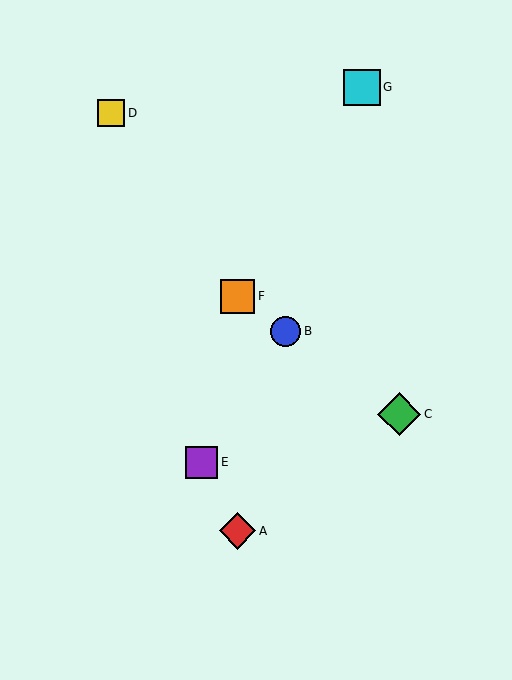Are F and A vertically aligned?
Yes, both are at x≈238.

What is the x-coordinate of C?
Object C is at x≈399.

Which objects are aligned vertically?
Objects A, F are aligned vertically.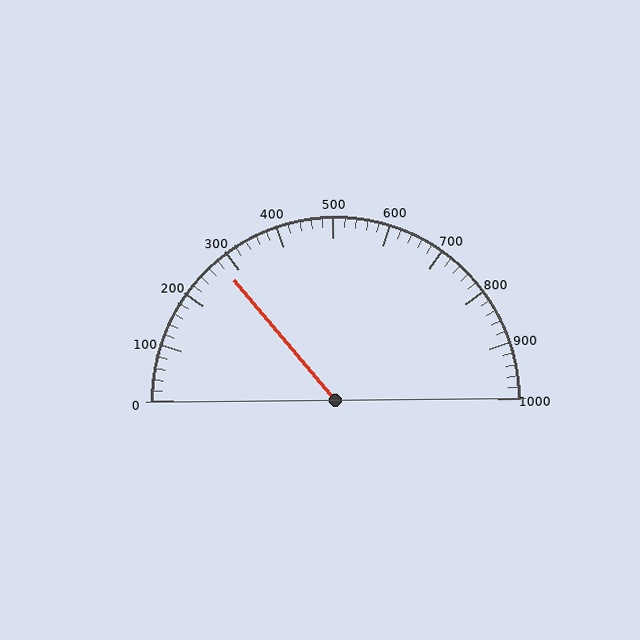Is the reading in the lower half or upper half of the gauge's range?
The reading is in the lower half of the range (0 to 1000).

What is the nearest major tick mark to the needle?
The nearest major tick mark is 300.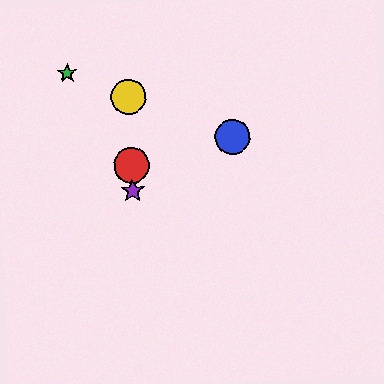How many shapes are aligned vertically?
3 shapes (the red circle, the yellow circle, the purple star) are aligned vertically.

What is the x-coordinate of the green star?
The green star is at x≈67.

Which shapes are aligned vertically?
The red circle, the yellow circle, the purple star are aligned vertically.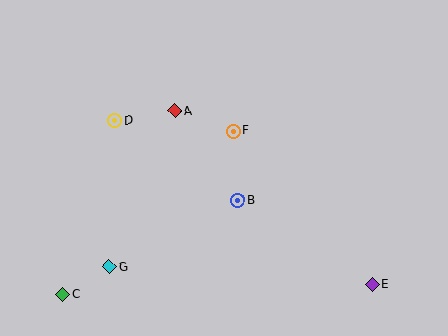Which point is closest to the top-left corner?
Point D is closest to the top-left corner.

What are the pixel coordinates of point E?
Point E is at (373, 284).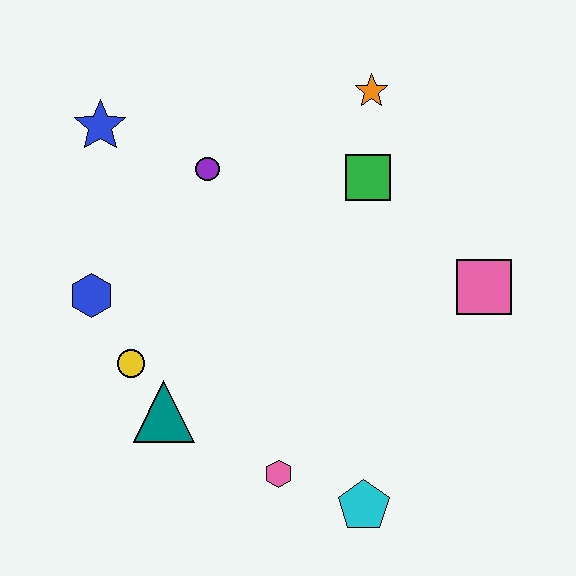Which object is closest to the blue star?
The purple circle is closest to the blue star.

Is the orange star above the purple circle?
Yes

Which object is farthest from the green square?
The cyan pentagon is farthest from the green square.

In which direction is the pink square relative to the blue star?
The pink square is to the right of the blue star.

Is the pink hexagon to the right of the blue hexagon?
Yes